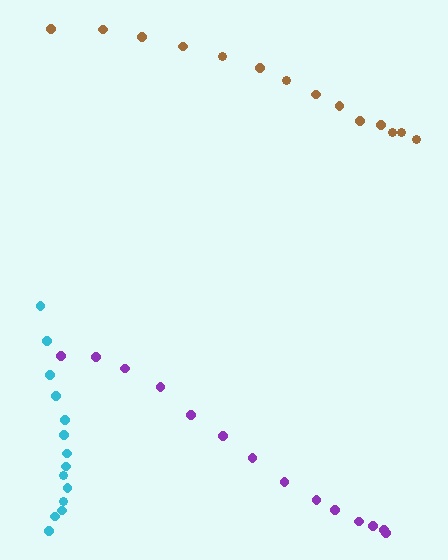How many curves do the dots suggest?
There are 3 distinct paths.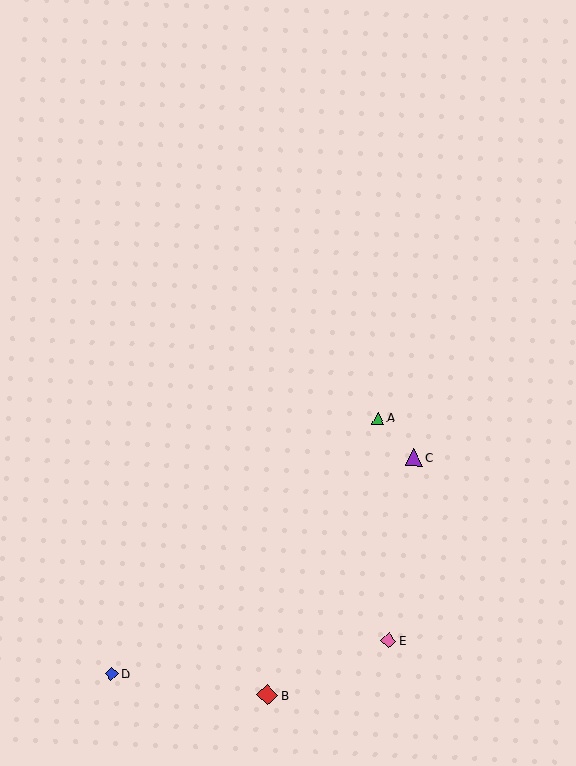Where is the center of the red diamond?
The center of the red diamond is at (267, 695).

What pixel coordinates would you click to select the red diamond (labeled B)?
Click at (267, 695) to select the red diamond B.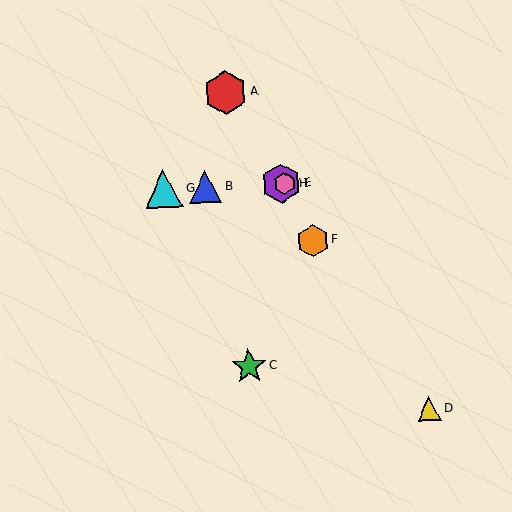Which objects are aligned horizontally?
Objects B, E, G, H are aligned horizontally.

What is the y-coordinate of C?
Object C is at y≈366.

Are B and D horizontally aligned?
No, B is at y≈187 and D is at y≈409.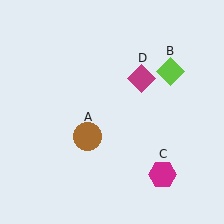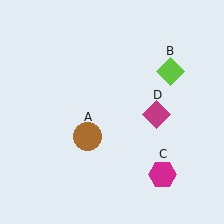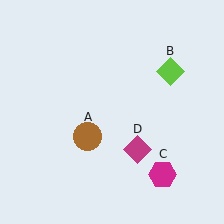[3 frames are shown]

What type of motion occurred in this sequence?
The magenta diamond (object D) rotated clockwise around the center of the scene.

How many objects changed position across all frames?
1 object changed position: magenta diamond (object D).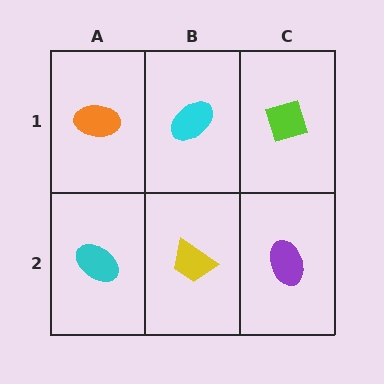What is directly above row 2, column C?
A lime diamond.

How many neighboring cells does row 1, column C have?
2.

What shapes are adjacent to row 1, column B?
A yellow trapezoid (row 2, column B), an orange ellipse (row 1, column A), a lime diamond (row 1, column C).